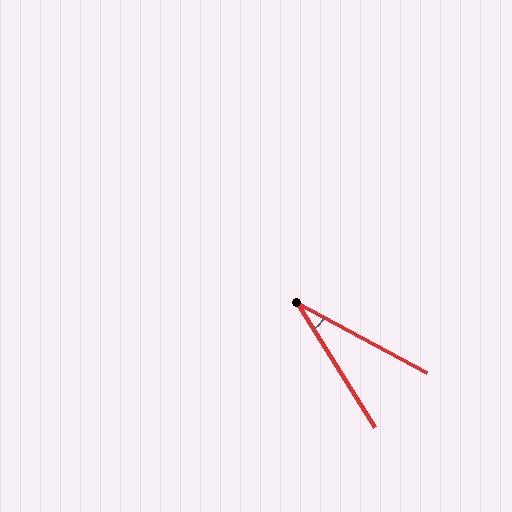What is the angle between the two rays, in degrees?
Approximately 30 degrees.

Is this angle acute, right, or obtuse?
It is acute.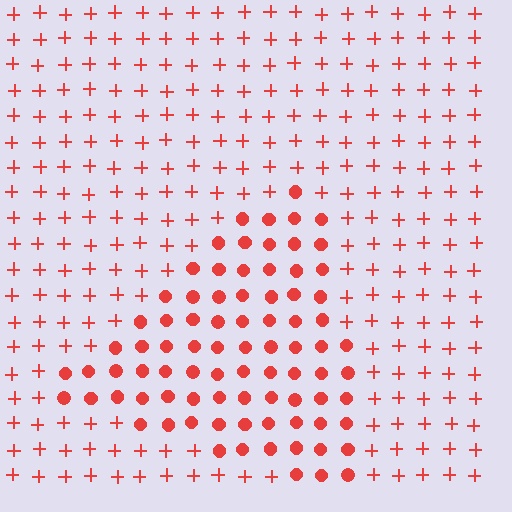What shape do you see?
I see a triangle.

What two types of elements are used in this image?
The image uses circles inside the triangle region and plus signs outside it.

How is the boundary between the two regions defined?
The boundary is defined by a change in element shape: circles inside vs. plus signs outside. All elements share the same color and spacing.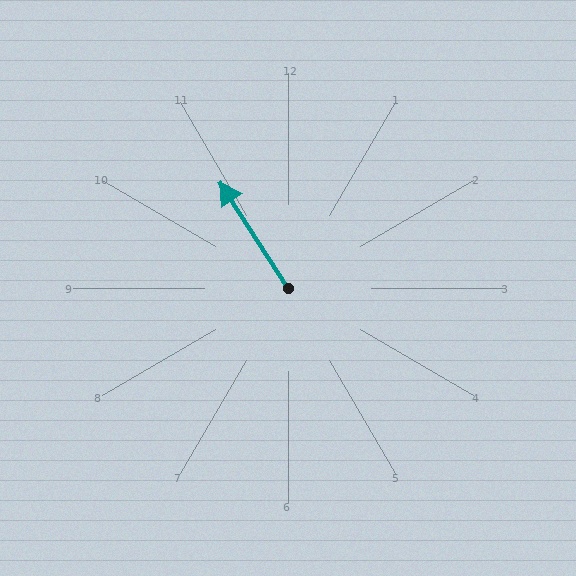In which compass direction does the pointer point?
Northwest.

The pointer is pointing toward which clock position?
Roughly 11 o'clock.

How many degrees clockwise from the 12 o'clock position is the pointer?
Approximately 327 degrees.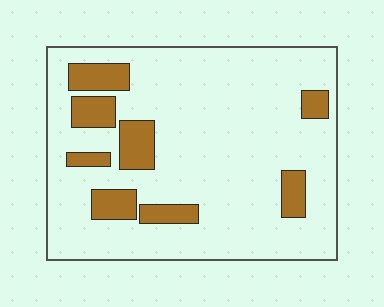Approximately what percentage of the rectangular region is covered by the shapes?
Approximately 15%.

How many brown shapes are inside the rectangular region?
8.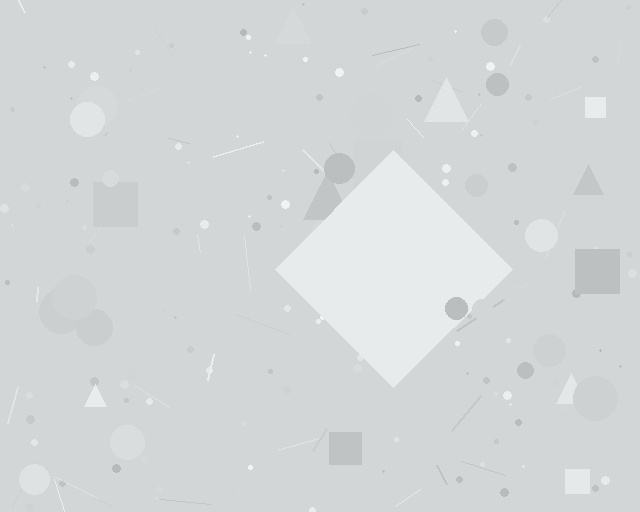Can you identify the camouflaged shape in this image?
The camouflaged shape is a diamond.